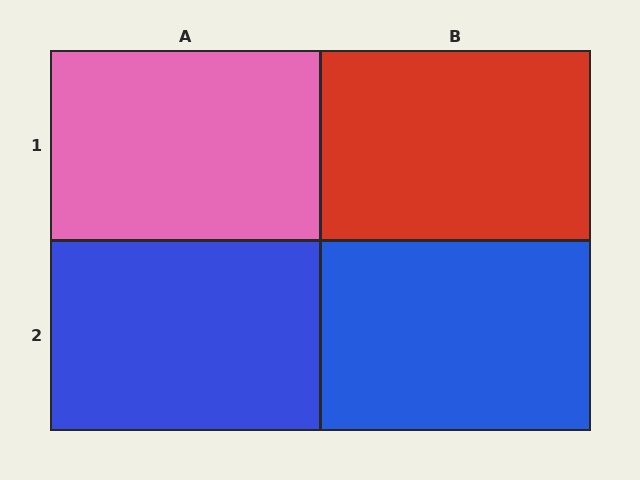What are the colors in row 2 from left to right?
Blue, blue.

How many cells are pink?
1 cell is pink.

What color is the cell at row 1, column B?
Red.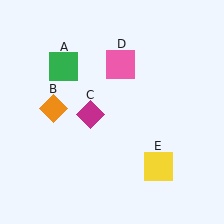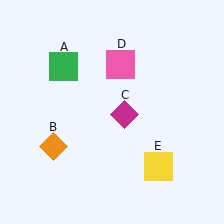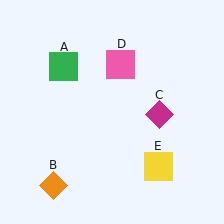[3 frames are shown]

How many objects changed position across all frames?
2 objects changed position: orange diamond (object B), magenta diamond (object C).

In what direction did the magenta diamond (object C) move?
The magenta diamond (object C) moved right.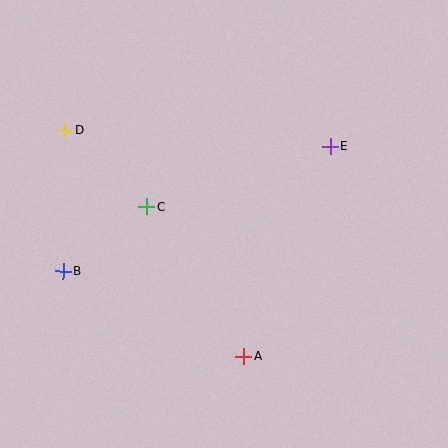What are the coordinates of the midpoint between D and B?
The midpoint between D and B is at (64, 200).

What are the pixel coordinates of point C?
Point C is at (147, 207).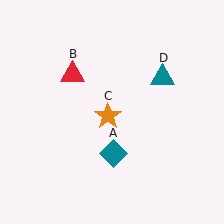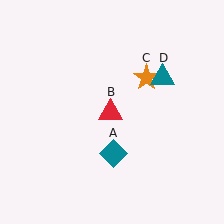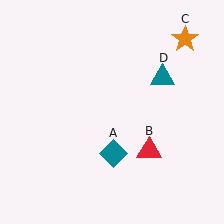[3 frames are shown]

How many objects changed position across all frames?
2 objects changed position: red triangle (object B), orange star (object C).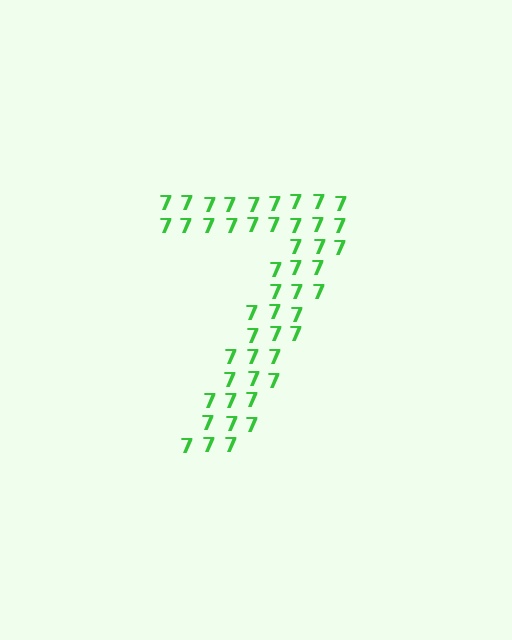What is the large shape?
The large shape is the digit 7.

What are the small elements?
The small elements are digit 7's.